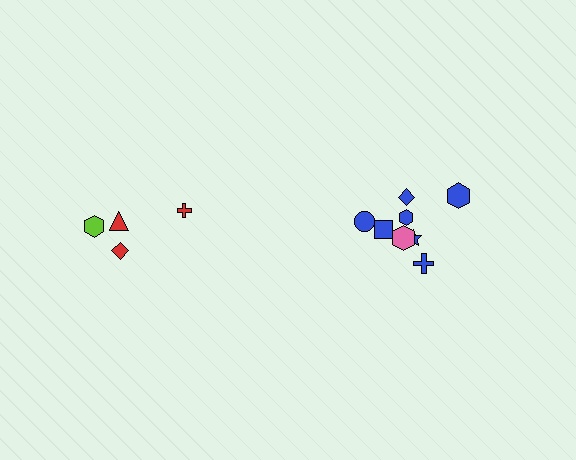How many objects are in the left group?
There are 4 objects.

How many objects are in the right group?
There are 8 objects.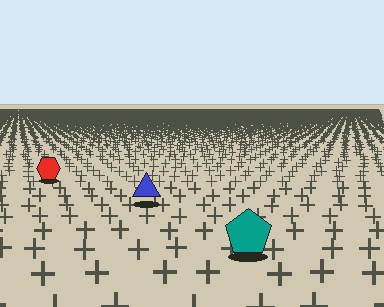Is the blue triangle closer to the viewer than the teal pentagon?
No. The teal pentagon is closer — you can tell from the texture gradient: the ground texture is coarser near it.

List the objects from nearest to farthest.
From nearest to farthest: the teal pentagon, the blue triangle, the red hexagon.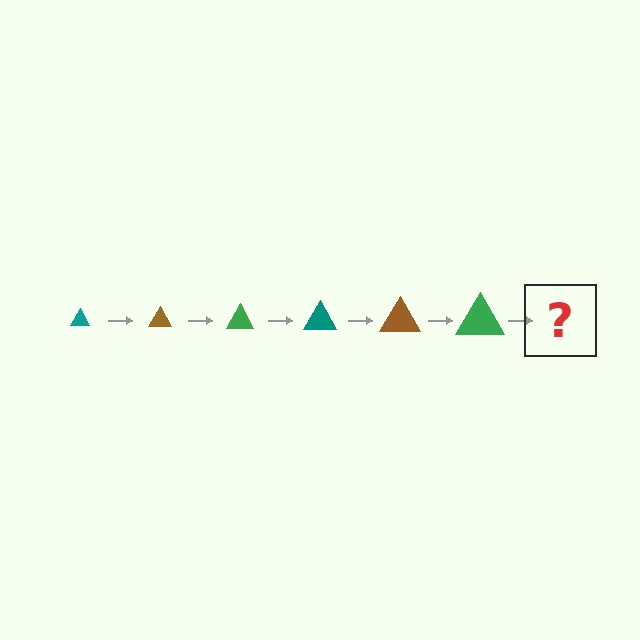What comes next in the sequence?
The next element should be a teal triangle, larger than the previous one.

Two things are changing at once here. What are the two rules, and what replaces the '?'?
The two rules are that the triangle grows larger each step and the color cycles through teal, brown, and green. The '?' should be a teal triangle, larger than the previous one.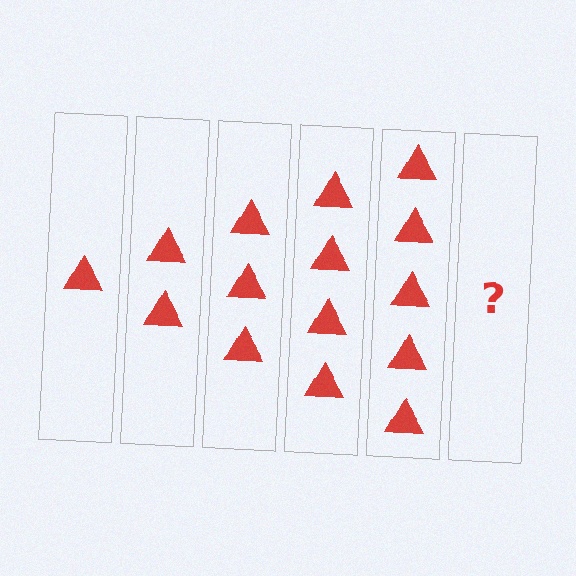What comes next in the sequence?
The next element should be 6 triangles.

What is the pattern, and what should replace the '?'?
The pattern is that each step adds one more triangle. The '?' should be 6 triangles.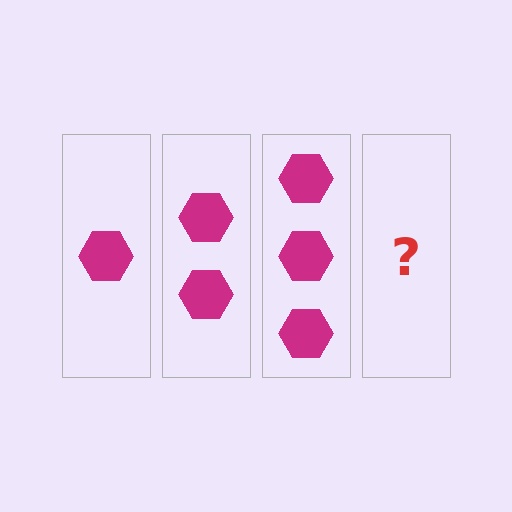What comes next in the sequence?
The next element should be 4 hexagons.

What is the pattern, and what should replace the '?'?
The pattern is that each step adds one more hexagon. The '?' should be 4 hexagons.